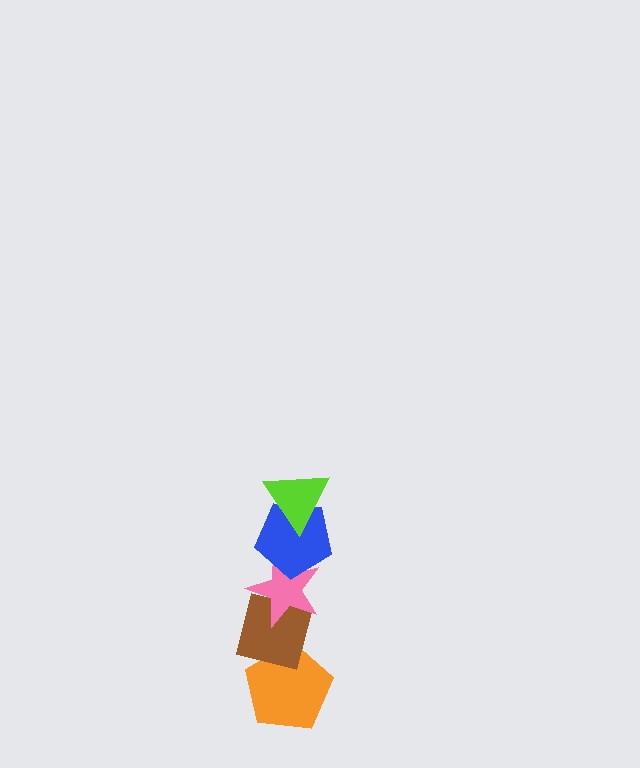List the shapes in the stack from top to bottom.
From top to bottom: the lime triangle, the blue pentagon, the pink star, the brown square, the orange pentagon.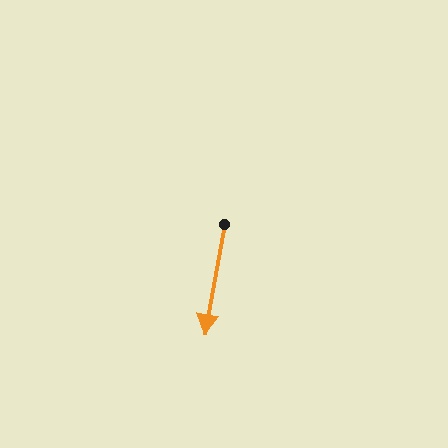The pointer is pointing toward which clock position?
Roughly 6 o'clock.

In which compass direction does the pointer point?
South.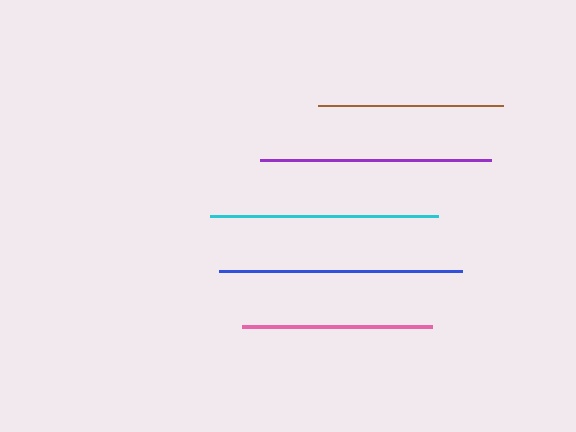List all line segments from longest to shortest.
From longest to shortest: blue, purple, cyan, pink, brown.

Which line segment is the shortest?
The brown line is the shortest at approximately 185 pixels.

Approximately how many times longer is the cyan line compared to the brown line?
The cyan line is approximately 1.2 times the length of the brown line.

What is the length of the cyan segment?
The cyan segment is approximately 228 pixels long.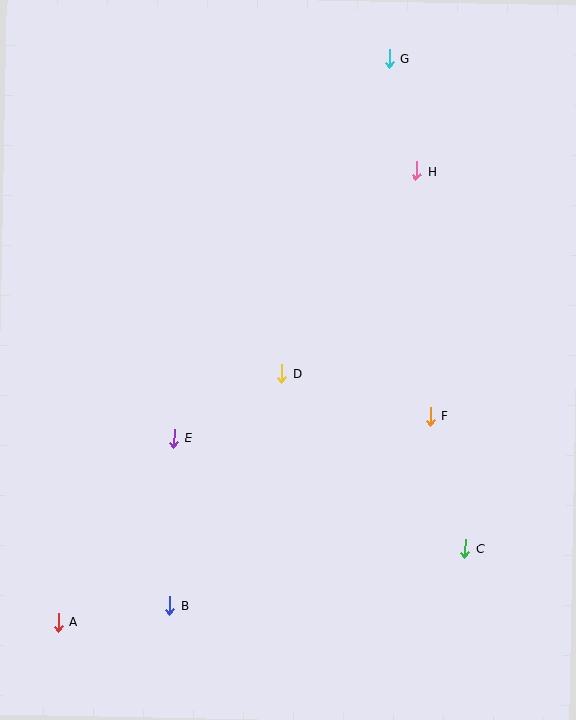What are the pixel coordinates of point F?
Point F is at (430, 416).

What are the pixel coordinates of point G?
Point G is at (389, 59).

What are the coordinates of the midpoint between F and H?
The midpoint between F and H is at (423, 293).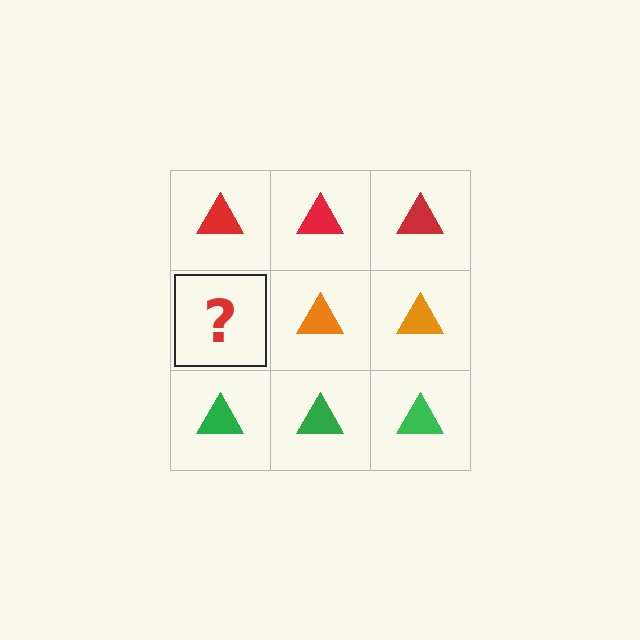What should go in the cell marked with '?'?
The missing cell should contain an orange triangle.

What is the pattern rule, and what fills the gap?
The rule is that each row has a consistent color. The gap should be filled with an orange triangle.